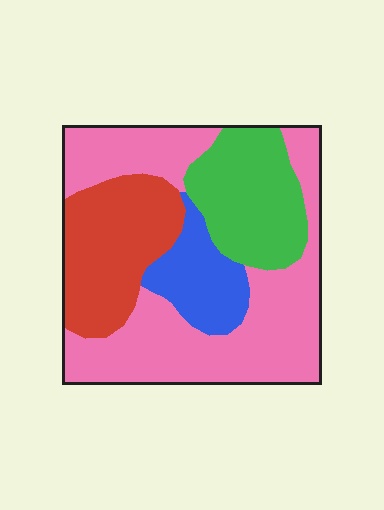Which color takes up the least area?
Blue, at roughly 10%.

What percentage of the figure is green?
Green takes up about one fifth (1/5) of the figure.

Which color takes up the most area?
Pink, at roughly 45%.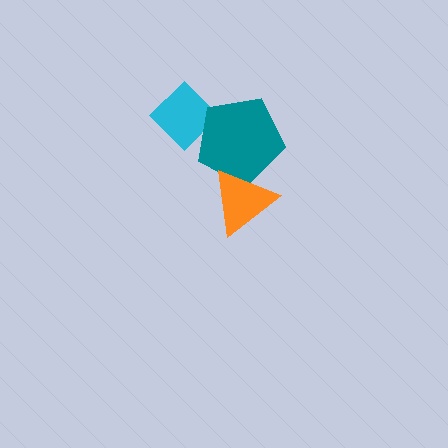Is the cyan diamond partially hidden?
Yes, it is partially covered by another shape.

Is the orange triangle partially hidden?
No, no other shape covers it.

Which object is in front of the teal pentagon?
The orange triangle is in front of the teal pentagon.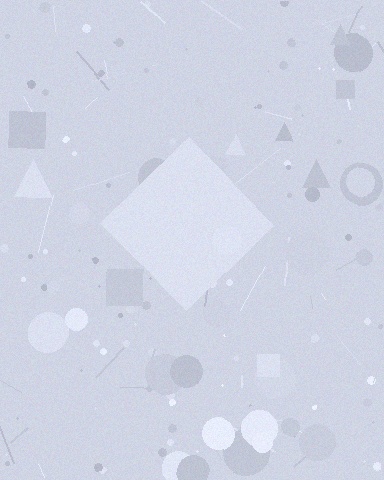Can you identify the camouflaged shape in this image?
The camouflaged shape is a diamond.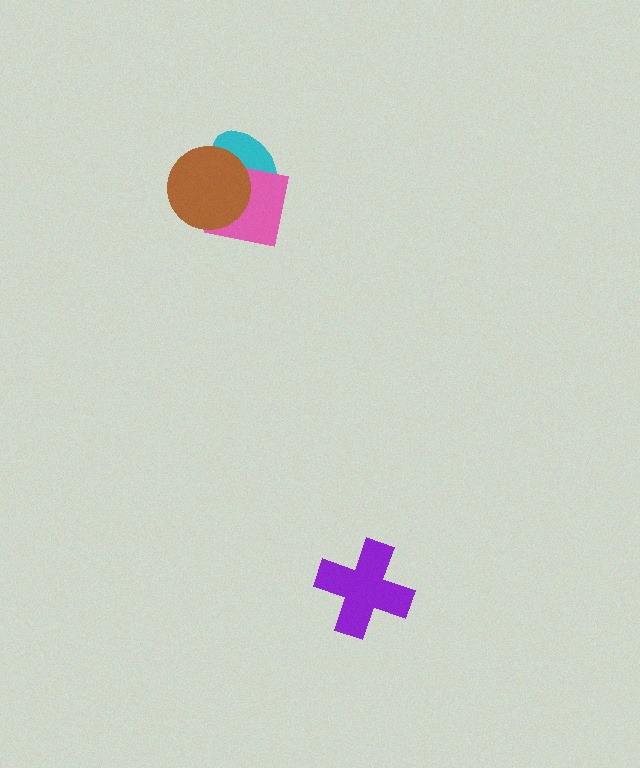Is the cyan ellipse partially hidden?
Yes, it is partially covered by another shape.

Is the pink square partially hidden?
Yes, it is partially covered by another shape.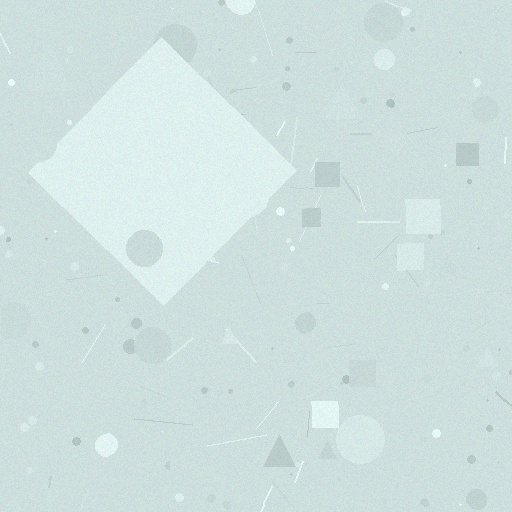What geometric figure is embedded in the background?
A diamond is embedded in the background.